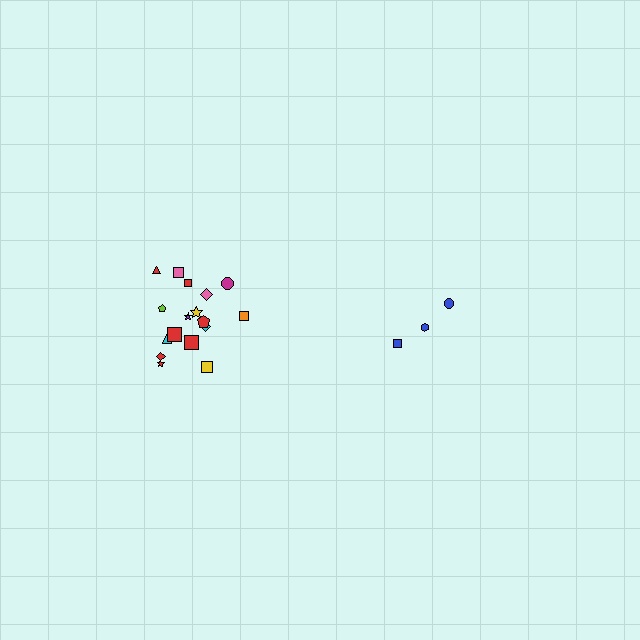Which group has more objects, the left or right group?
The left group.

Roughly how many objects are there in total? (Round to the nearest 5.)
Roughly 20 objects in total.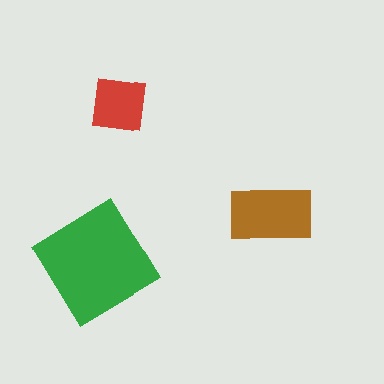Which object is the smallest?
The red square.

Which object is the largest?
The green diamond.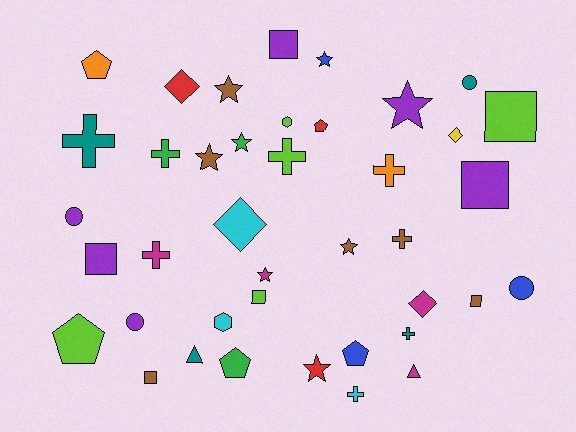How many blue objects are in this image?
There are 3 blue objects.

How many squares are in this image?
There are 7 squares.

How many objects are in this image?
There are 40 objects.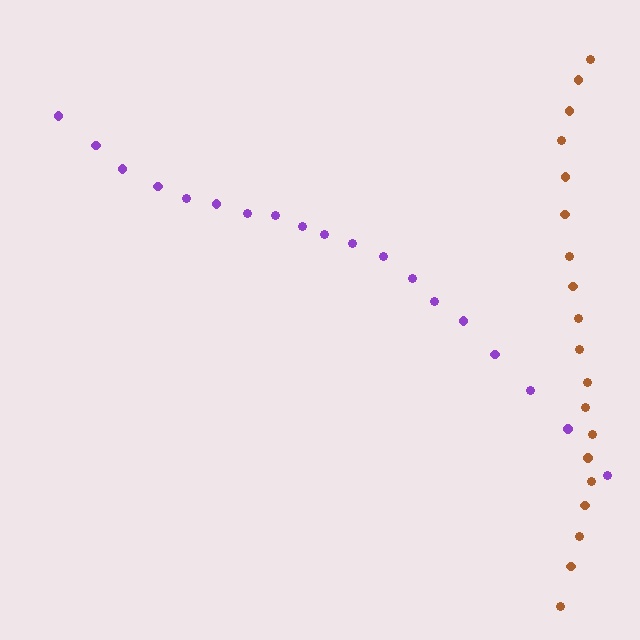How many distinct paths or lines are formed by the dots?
There are 2 distinct paths.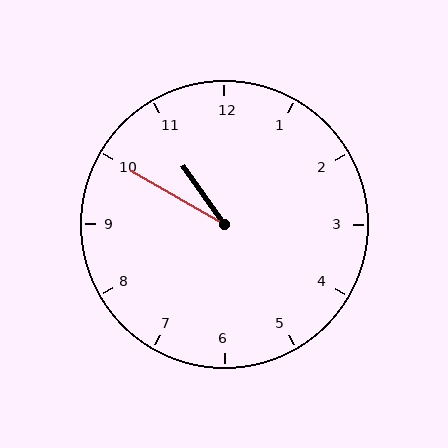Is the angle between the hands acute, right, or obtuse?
It is acute.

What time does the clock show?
10:50.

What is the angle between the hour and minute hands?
Approximately 25 degrees.